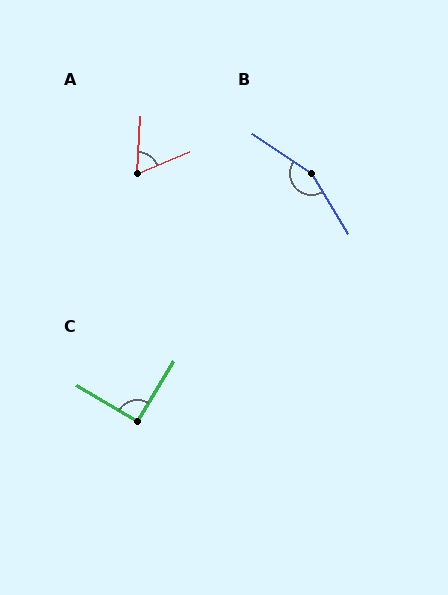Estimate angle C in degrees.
Approximately 91 degrees.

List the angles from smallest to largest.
A (64°), C (91°), B (156°).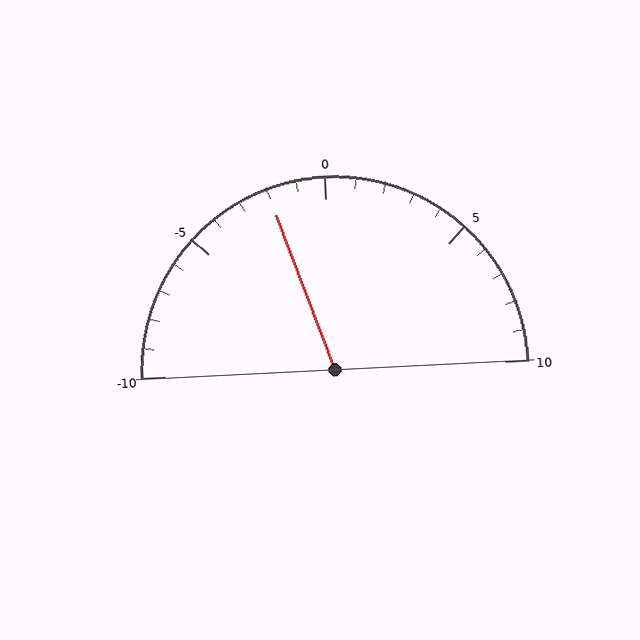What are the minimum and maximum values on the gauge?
The gauge ranges from -10 to 10.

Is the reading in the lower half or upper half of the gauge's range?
The reading is in the lower half of the range (-10 to 10).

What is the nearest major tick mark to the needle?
The nearest major tick mark is 0.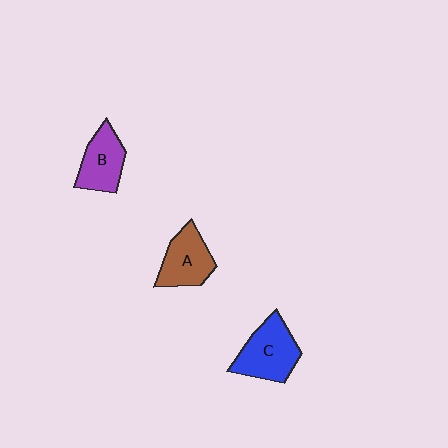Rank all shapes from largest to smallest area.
From largest to smallest: C (blue), A (brown), B (purple).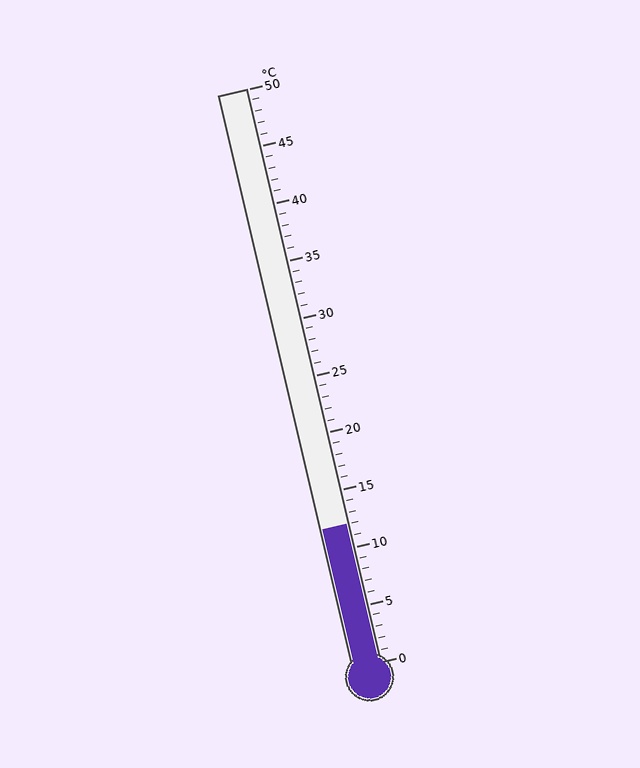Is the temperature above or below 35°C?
The temperature is below 35°C.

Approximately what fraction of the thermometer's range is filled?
The thermometer is filled to approximately 25% of its range.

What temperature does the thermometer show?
The thermometer shows approximately 12°C.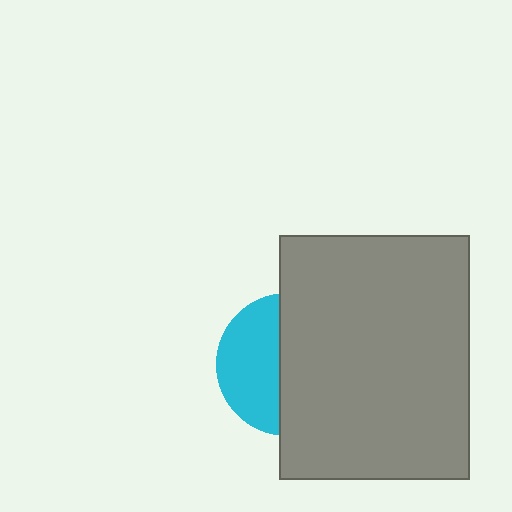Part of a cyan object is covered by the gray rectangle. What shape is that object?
It is a circle.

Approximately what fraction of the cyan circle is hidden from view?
Roughly 57% of the cyan circle is hidden behind the gray rectangle.